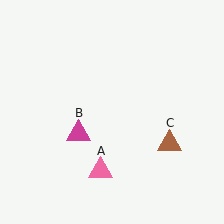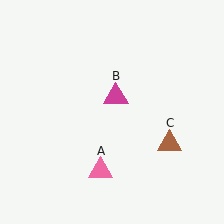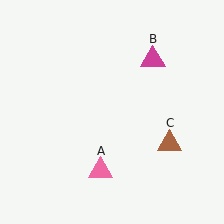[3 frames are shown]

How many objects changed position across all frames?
1 object changed position: magenta triangle (object B).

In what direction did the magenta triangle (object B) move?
The magenta triangle (object B) moved up and to the right.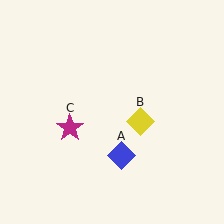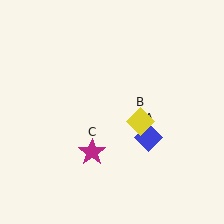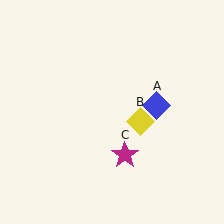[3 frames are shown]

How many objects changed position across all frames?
2 objects changed position: blue diamond (object A), magenta star (object C).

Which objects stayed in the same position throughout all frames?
Yellow diamond (object B) remained stationary.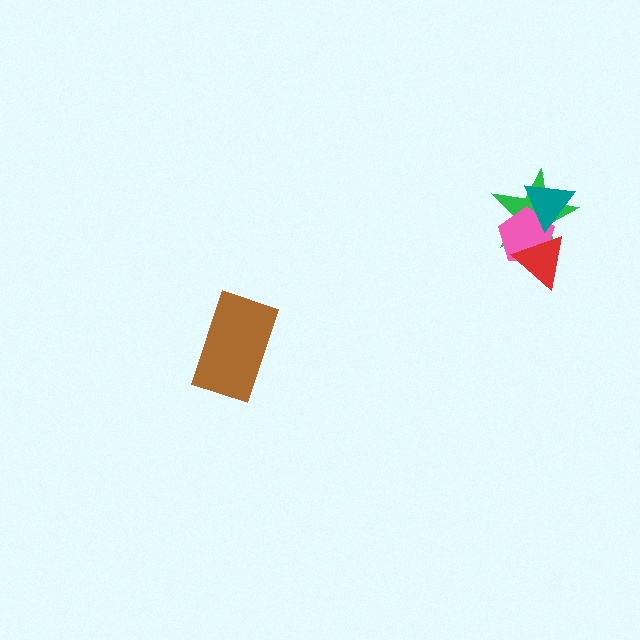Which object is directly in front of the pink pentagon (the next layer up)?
The red triangle is directly in front of the pink pentagon.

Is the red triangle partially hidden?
No, no other shape covers it.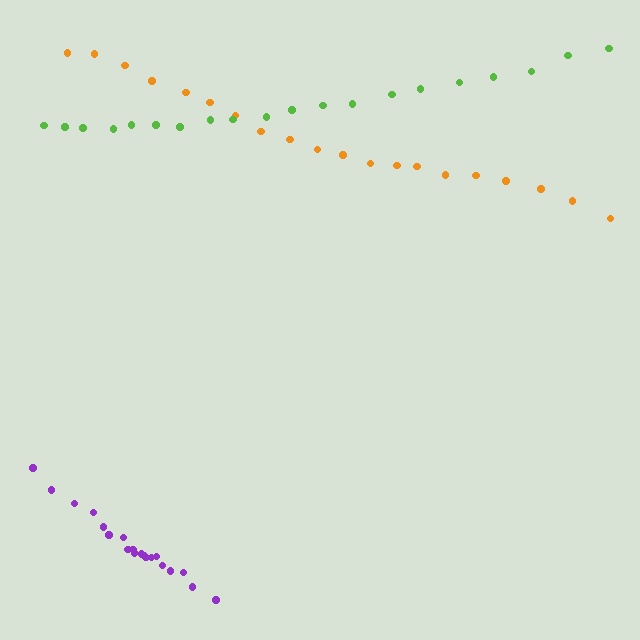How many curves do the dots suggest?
There are 3 distinct paths.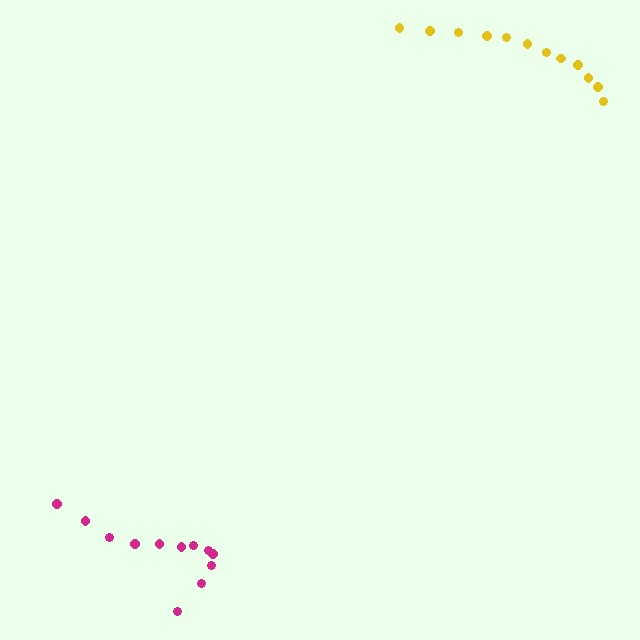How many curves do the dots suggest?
There are 2 distinct paths.